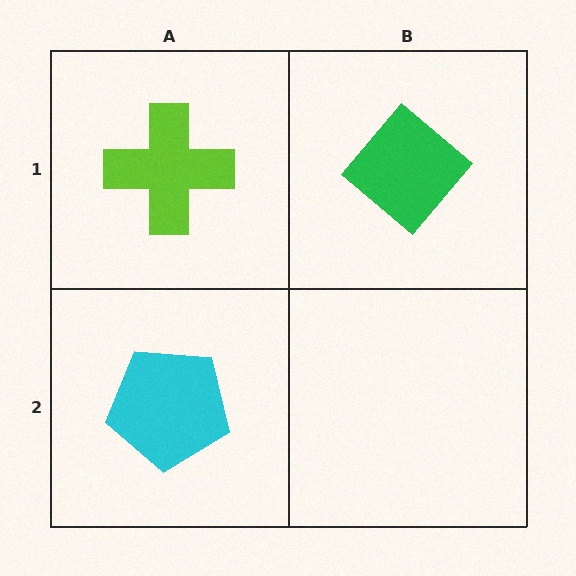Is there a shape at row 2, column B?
No, that cell is empty.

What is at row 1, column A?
A lime cross.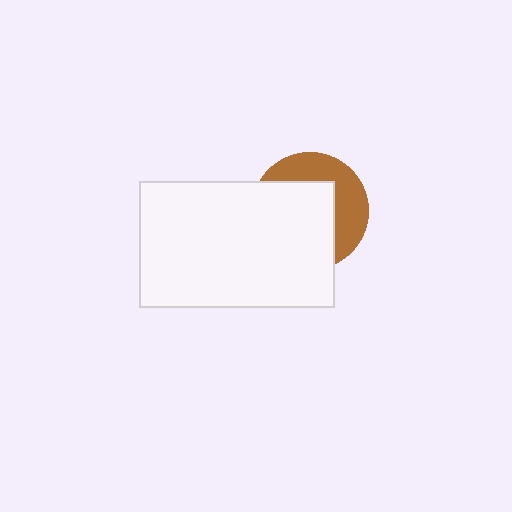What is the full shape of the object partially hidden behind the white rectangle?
The partially hidden object is a brown circle.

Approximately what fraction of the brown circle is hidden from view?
Roughly 60% of the brown circle is hidden behind the white rectangle.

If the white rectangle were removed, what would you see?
You would see the complete brown circle.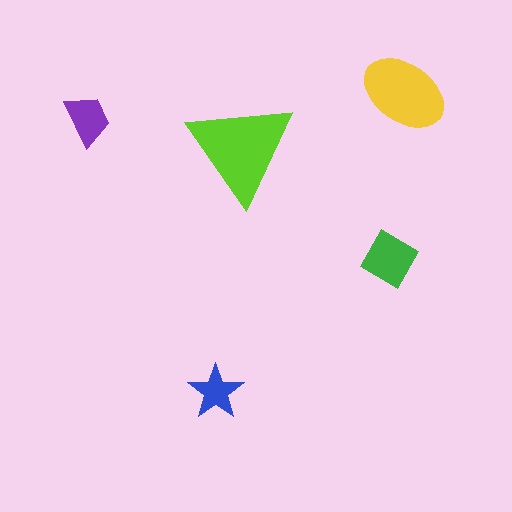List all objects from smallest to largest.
The blue star, the purple trapezoid, the green diamond, the yellow ellipse, the lime triangle.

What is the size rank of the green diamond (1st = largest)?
3rd.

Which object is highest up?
The yellow ellipse is topmost.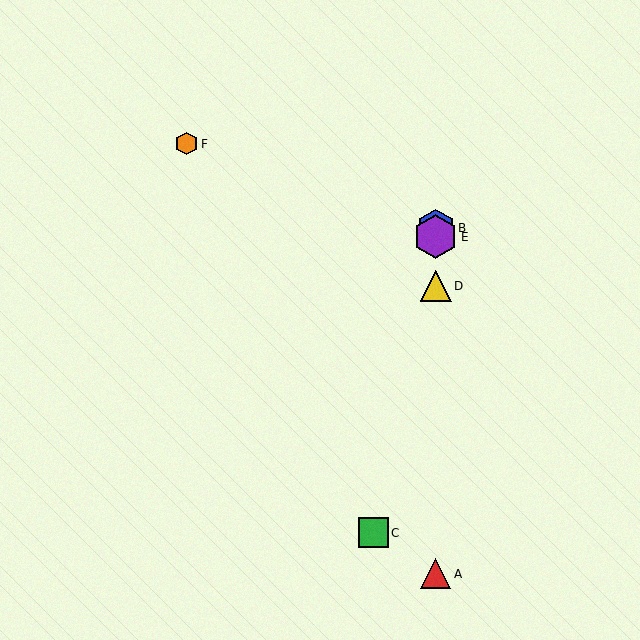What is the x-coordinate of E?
Object E is at x≈436.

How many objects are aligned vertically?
4 objects (A, B, D, E) are aligned vertically.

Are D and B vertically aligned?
Yes, both are at x≈436.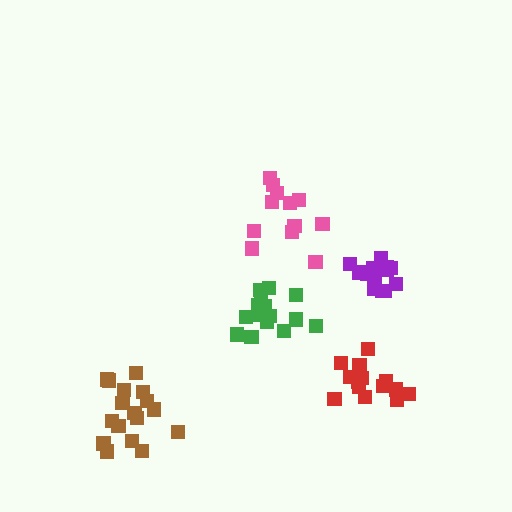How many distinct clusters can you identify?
There are 5 distinct clusters.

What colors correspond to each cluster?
The clusters are colored: pink, green, purple, brown, red.